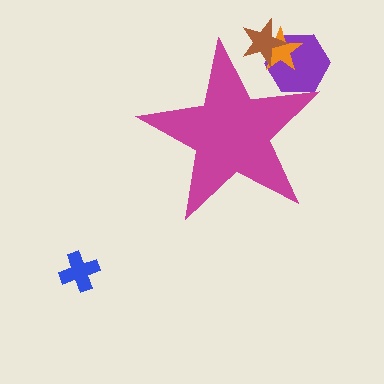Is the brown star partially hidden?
Yes, the brown star is partially hidden behind the magenta star.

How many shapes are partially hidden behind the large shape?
3 shapes are partially hidden.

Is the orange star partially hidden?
Yes, the orange star is partially hidden behind the magenta star.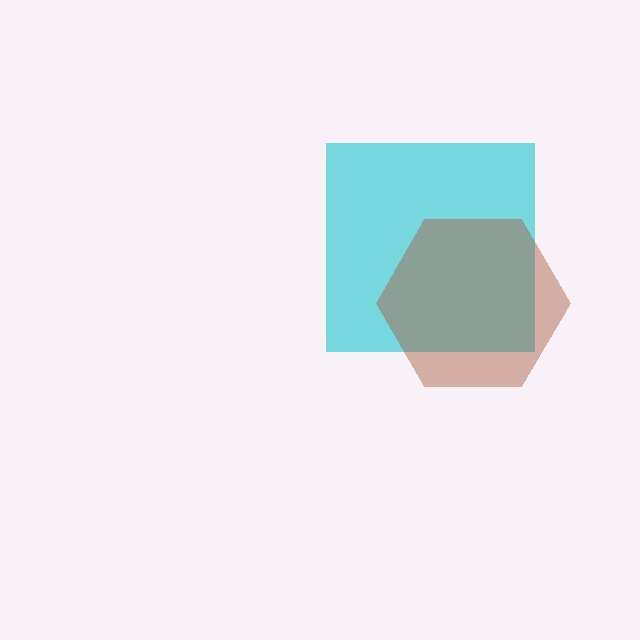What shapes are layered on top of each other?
The layered shapes are: a cyan square, a brown hexagon.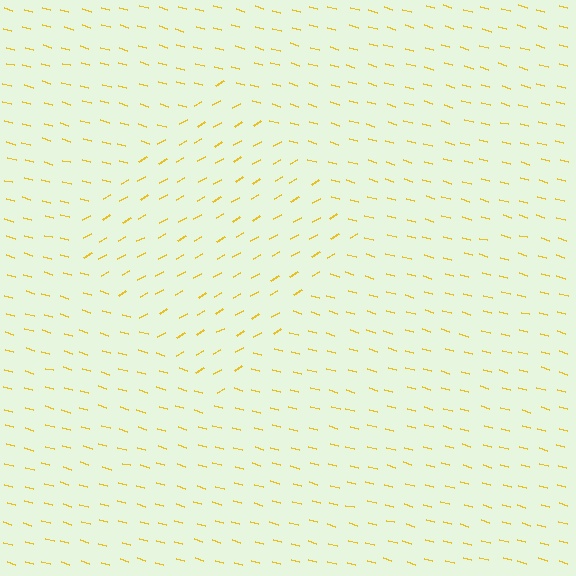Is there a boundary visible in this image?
Yes, there is a texture boundary formed by a change in line orientation.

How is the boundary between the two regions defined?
The boundary is defined purely by a change in line orientation (approximately 45 degrees difference). All lines are the same color and thickness.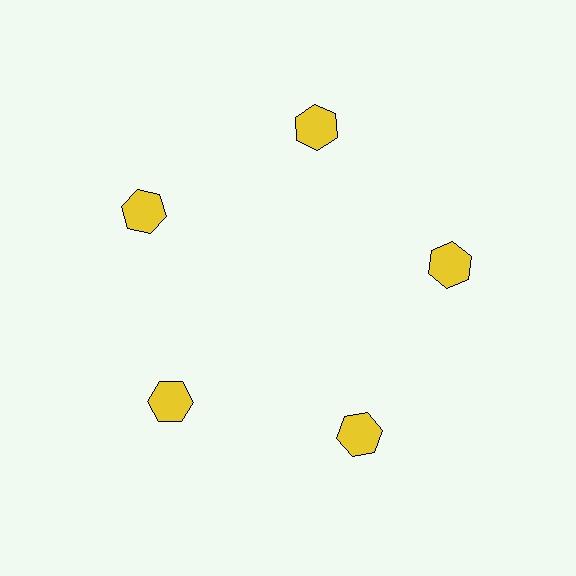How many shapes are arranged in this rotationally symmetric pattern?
There are 5 shapes, arranged in 5 groups of 1.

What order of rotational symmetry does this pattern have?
This pattern has 5-fold rotational symmetry.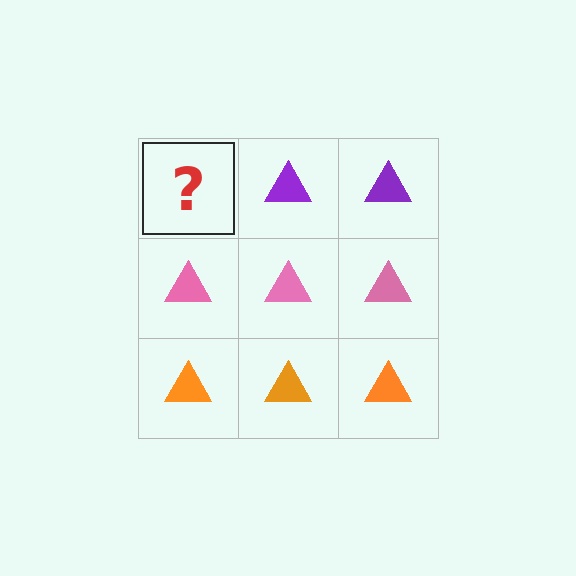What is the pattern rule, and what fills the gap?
The rule is that each row has a consistent color. The gap should be filled with a purple triangle.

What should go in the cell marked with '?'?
The missing cell should contain a purple triangle.